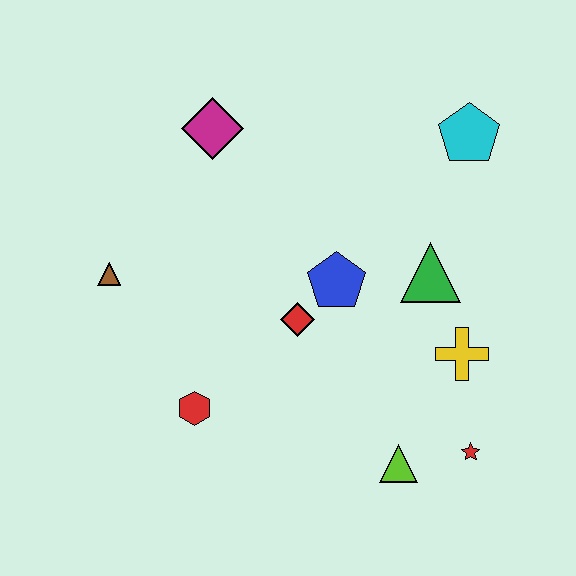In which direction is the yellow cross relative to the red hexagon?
The yellow cross is to the right of the red hexagon.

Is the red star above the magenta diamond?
No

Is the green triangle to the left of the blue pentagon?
No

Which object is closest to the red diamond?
The blue pentagon is closest to the red diamond.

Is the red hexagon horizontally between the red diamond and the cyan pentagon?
No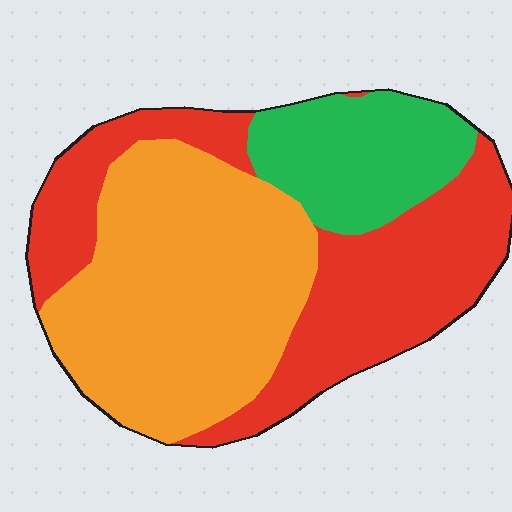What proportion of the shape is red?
Red takes up between a quarter and a half of the shape.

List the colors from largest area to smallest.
From largest to smallest: orange, red, green.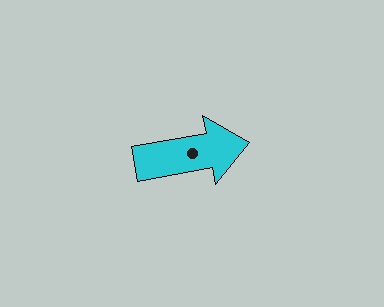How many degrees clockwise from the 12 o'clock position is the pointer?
Approximately 79 degrees.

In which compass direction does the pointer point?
East.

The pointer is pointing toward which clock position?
Roughly 3 o'clock.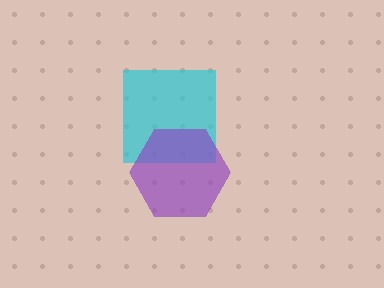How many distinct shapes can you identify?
There are 2 distinct shapes: a cyan square, a purple hexagon.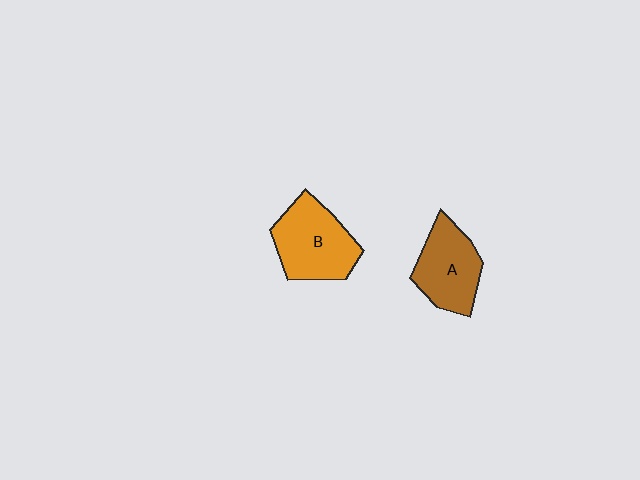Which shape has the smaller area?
Shape A (brown).